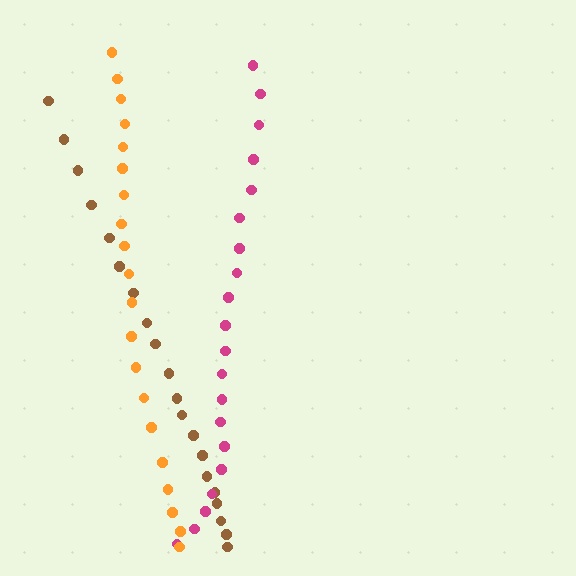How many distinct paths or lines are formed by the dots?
There are 3 distinct paths.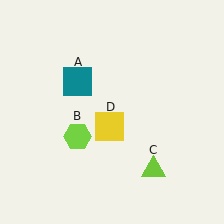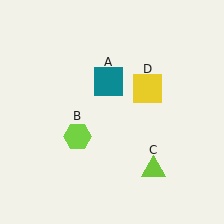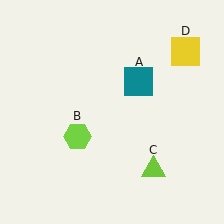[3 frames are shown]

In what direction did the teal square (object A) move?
The teal square (object A) moved right.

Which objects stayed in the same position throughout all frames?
Lime hexagon (object B) and lime triangle (object C) remained stationary.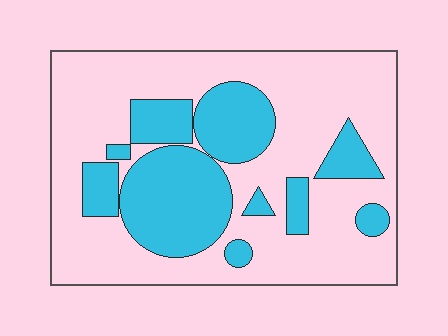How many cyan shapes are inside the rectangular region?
10.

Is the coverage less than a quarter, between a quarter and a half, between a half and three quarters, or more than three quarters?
Between a quarter and a half.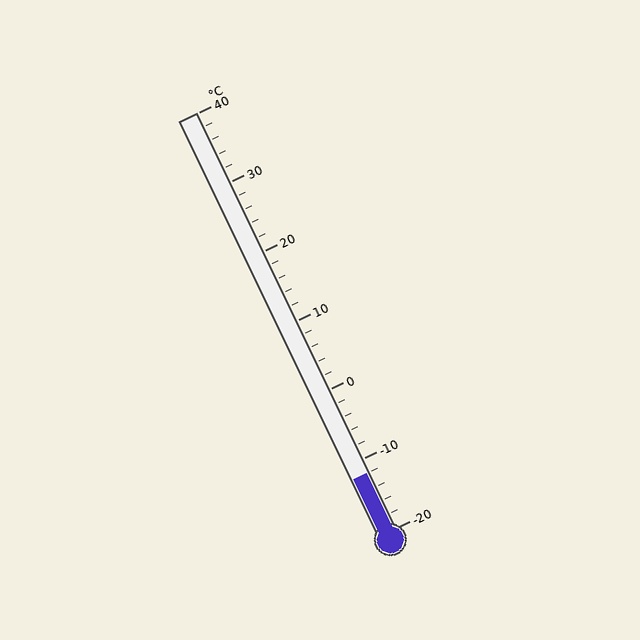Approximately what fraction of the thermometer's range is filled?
The thermometer is filled to approximately 15% of its range.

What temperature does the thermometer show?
The thermometer shows approximately -12°C.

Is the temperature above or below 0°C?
The temperature is below 0°C.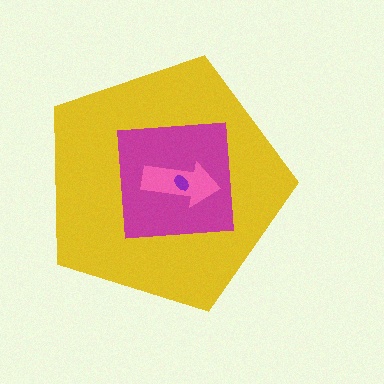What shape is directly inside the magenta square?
The pink arrow.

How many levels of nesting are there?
4.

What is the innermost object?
The purple ellipse.